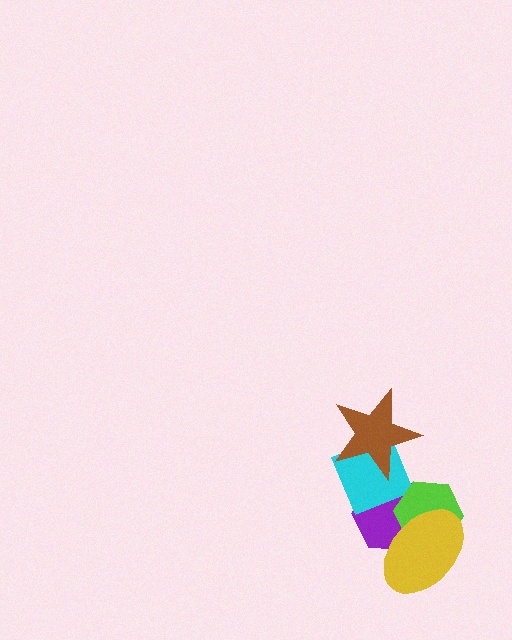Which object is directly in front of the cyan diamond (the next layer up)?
The lime hexagon is directly in front of the cyan diamond.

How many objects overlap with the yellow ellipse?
2 objects overlap with the yellow ellipse.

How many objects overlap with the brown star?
1 object overlaps with the brown star.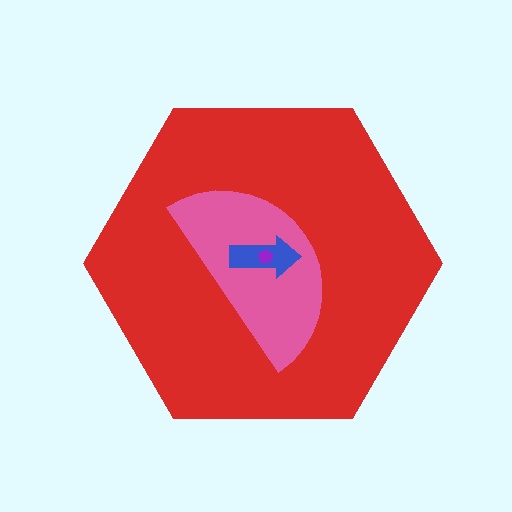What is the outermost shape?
The red hexagon.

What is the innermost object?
The purple pentagon.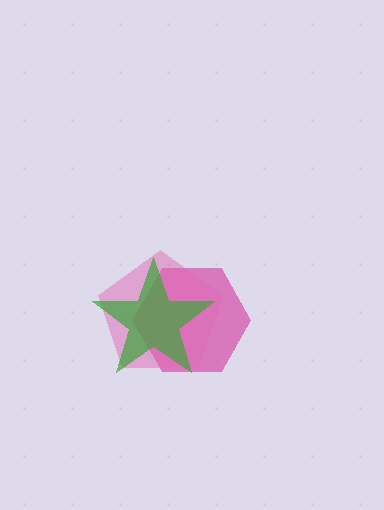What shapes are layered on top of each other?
The layered shapes are: a magenta hexagon, a pink pentagon, a green star.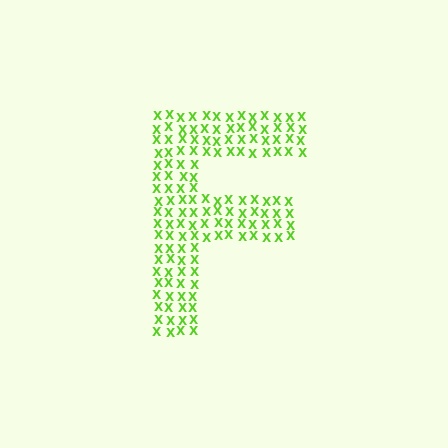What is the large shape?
The large shape is the letter F.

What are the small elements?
The small elements are letter X's.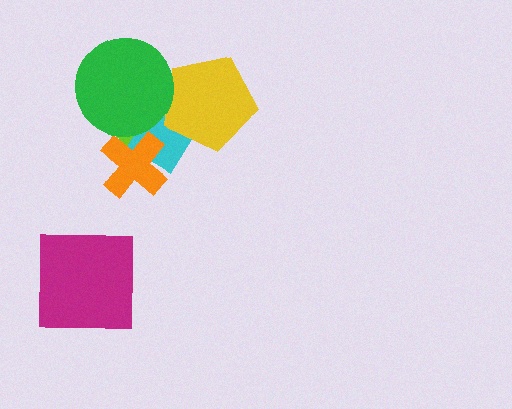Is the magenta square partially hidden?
No, no other shape covers it.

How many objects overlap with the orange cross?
2 objects overlap with the orange cross.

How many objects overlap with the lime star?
3 objects overlap with the lime star.